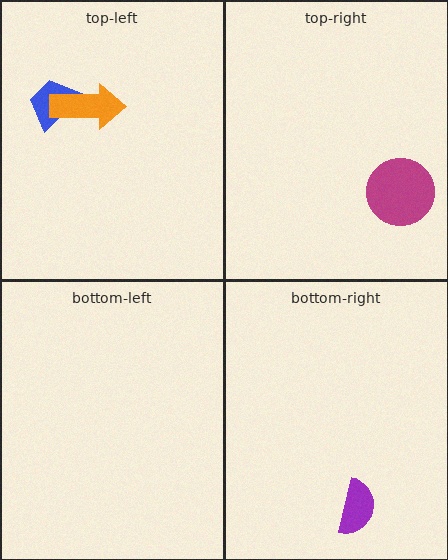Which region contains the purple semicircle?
The bottom-right region.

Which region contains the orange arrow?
The top-left region.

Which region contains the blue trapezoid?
The top-left region.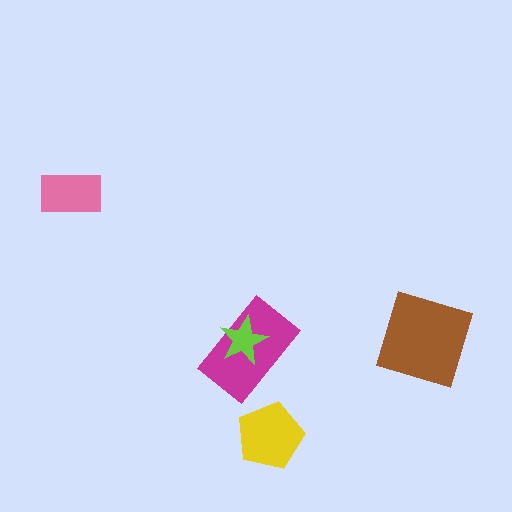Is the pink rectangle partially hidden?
No, no other shape covers it.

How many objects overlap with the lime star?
1 object overlaps with the lime star.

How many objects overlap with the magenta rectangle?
1 object overlaps with the magenta rectangle.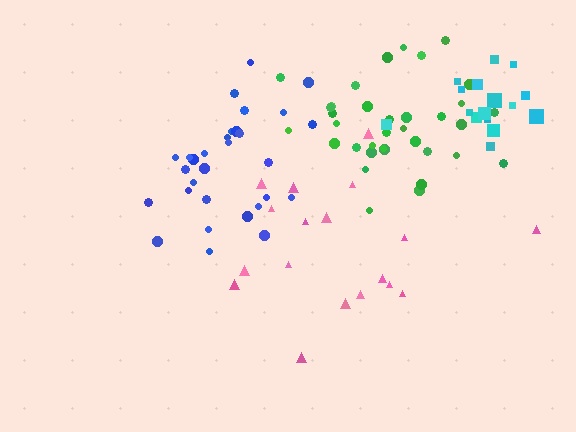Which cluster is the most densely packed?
Blue.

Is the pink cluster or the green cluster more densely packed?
Green.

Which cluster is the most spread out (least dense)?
Pink.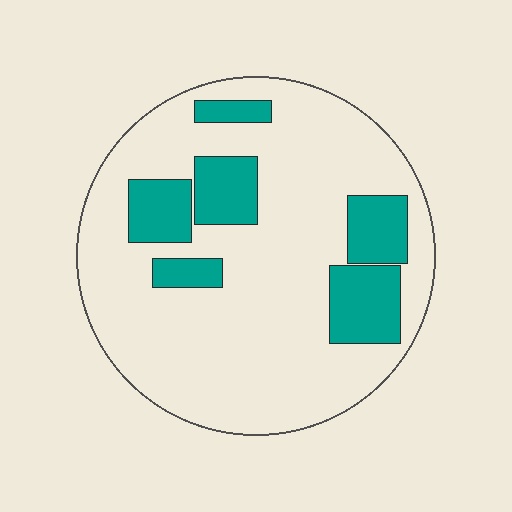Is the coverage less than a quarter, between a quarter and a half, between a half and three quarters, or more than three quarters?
Less than a quarter.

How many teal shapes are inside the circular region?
6.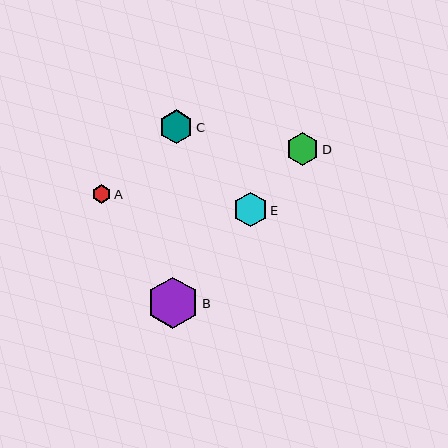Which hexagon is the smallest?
Hexagon A is the smallest with a size of approximately 19 pixels.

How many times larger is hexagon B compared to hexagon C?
Hexagon B is approximately 1.5 times the size of hexagon C.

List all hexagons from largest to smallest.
From largest to smallest: B, E, C, D, A.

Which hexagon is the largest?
Hexagon B is the largest with a size of approximately 51 pixels.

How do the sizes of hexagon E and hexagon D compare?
Hexagon E and hexagon D are approximately the same size.